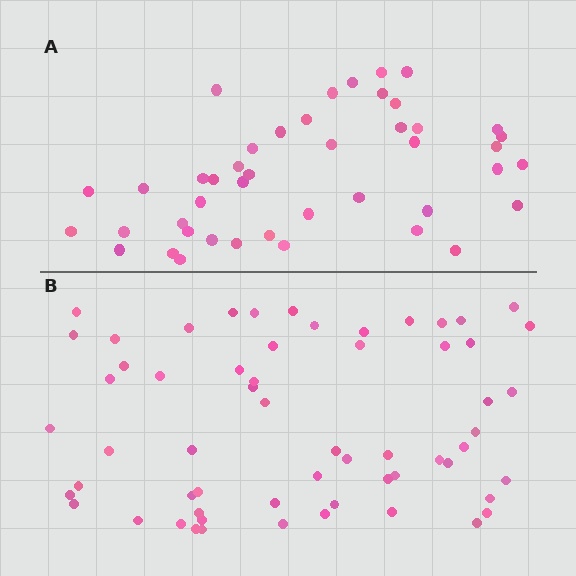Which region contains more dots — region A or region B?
Region B (the bottom region) has more dots.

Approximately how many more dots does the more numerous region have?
Region B has approximately 15 more dots than region A.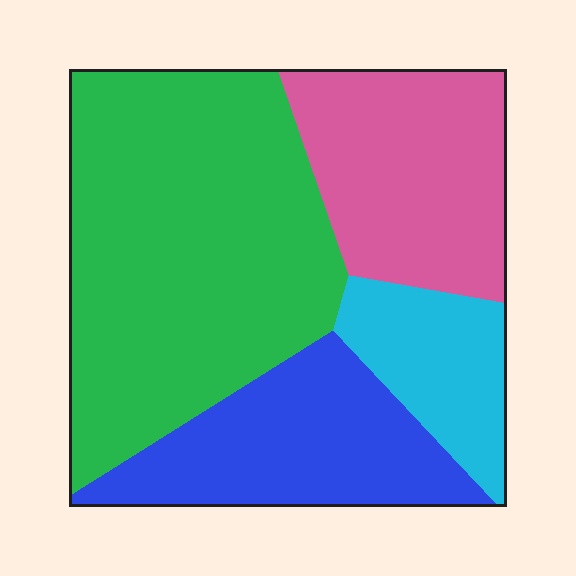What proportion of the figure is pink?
Pink covers around 20% of the figure.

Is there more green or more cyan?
Green.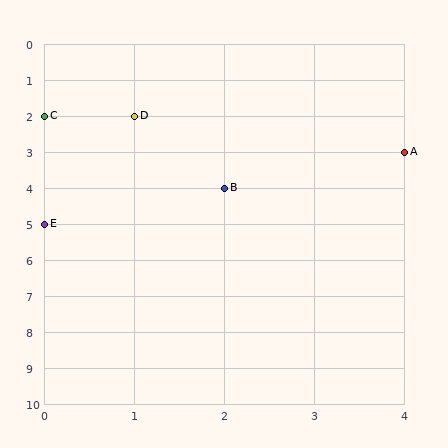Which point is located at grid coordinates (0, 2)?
Point C is at (0, 2).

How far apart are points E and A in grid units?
Points E and A are 4 columns and 2 rows apart (about 4.5 grid units diagonally).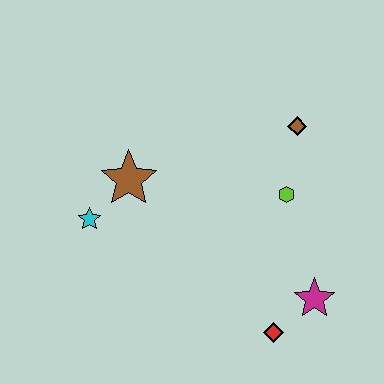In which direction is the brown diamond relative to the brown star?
The brown diamond is to the right of the brown star.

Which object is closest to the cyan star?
The brown star is closest to the cyan star.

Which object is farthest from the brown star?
The magenta star is farthest from the brown star.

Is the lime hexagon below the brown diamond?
Yes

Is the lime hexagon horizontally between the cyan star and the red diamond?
No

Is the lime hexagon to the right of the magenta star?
No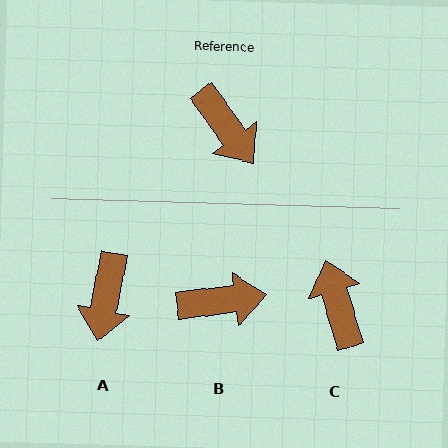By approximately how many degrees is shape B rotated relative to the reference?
Approximately 61 degrees counter-clockwise.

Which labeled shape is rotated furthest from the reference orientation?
C, about 160 degrees away.